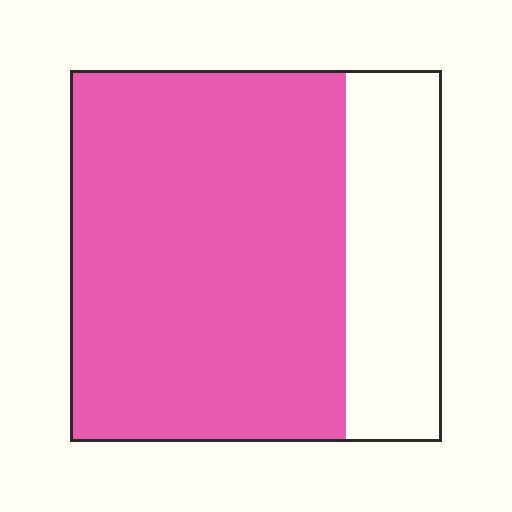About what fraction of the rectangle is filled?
About three quarters (3/4).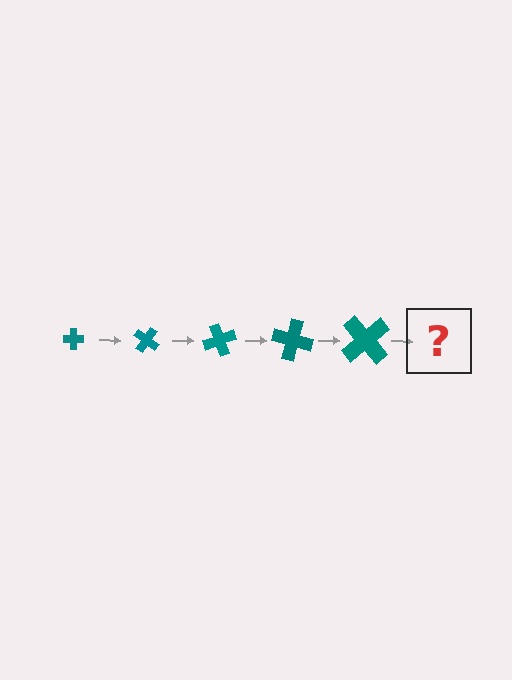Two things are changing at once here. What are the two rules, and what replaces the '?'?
The two rules are that the cross grows larger each step and it rotates 35 degrees each step. The '?' should be a cross, larger than the previous one and rotated 175 degrees from the start.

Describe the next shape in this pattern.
It should be a cross, larger than the previous one and rotated 175 degrees from the start.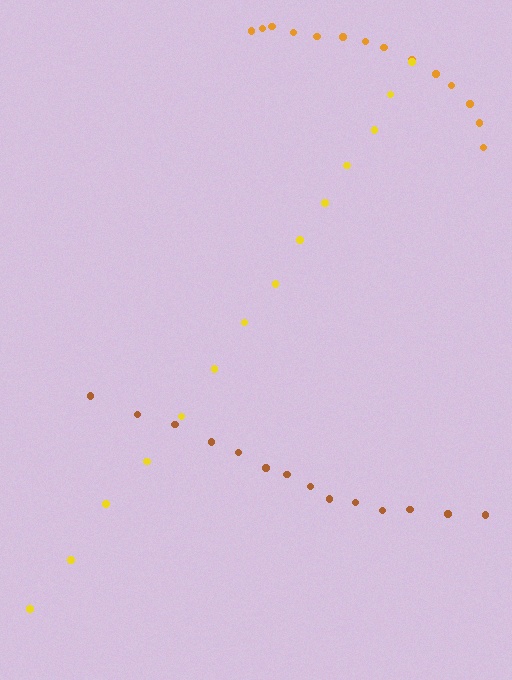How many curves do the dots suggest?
There are 3 distinct paths.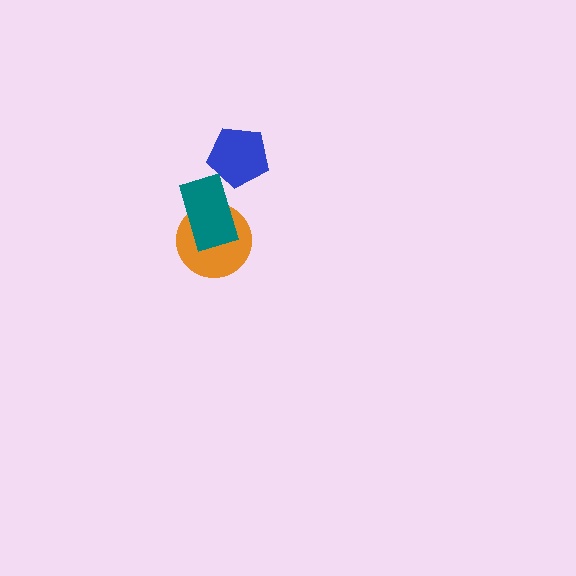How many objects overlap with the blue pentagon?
0 objects overlap with the blue pentagon.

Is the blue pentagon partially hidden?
No, no other shape covers it.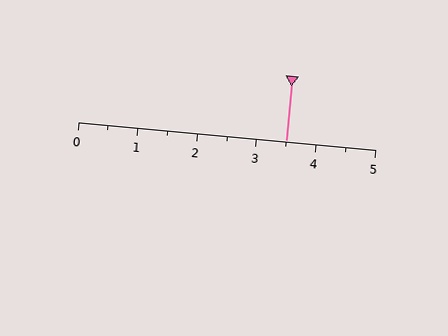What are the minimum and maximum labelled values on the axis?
The axis runs from 0 to 5.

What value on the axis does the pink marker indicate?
The marker indicates approximately 3.5.